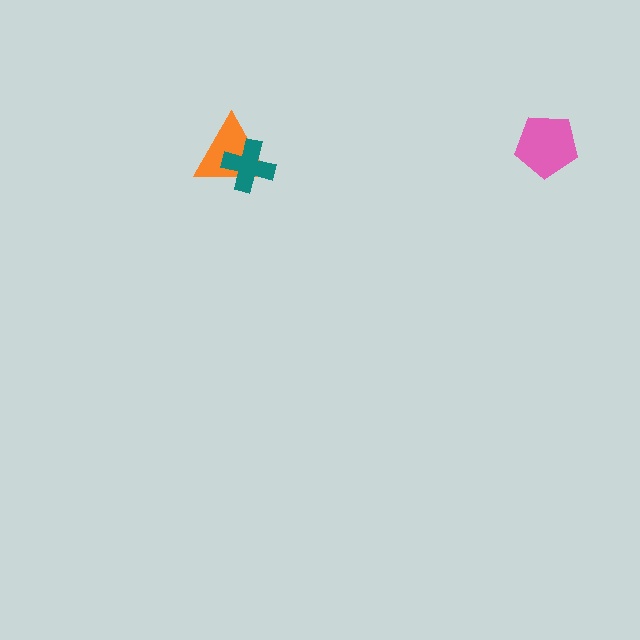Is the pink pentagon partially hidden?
No, no other shape covers it.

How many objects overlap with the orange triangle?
1 object overlaps with the orange triangle.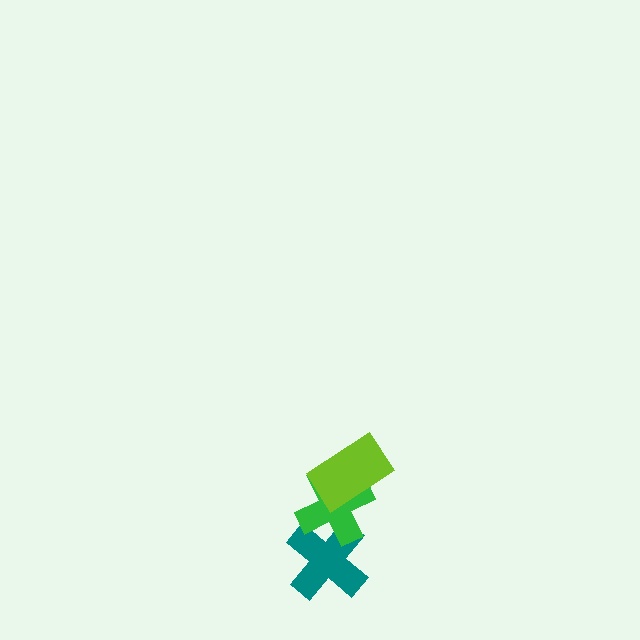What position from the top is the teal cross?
The teal cross is 3rd from the top.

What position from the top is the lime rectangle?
The lime rectangle is 1st from the top.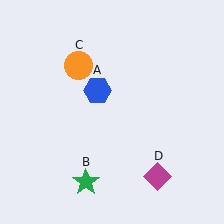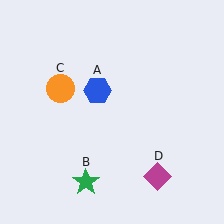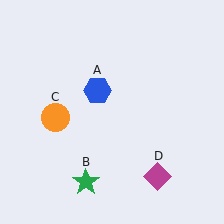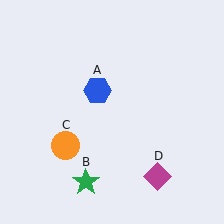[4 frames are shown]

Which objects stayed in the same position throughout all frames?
Blue hexagon (object A) and green star (object B) and magenta diamond (object D) remained stationary.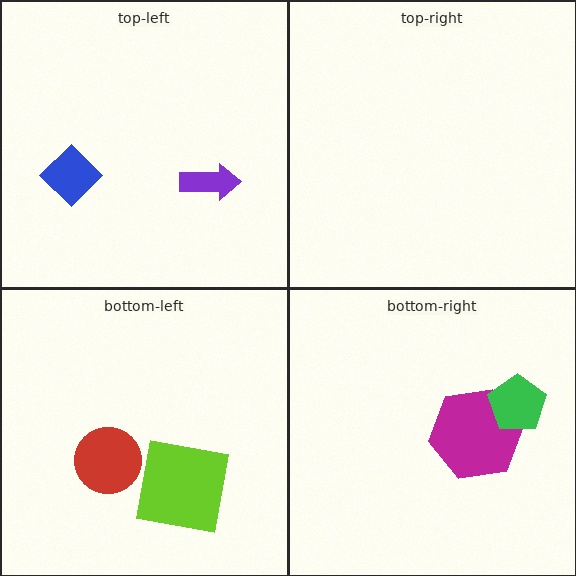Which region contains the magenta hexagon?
The bottom-right region.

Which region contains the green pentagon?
The bottom-right region.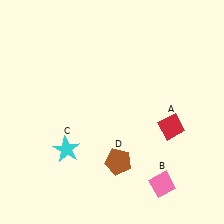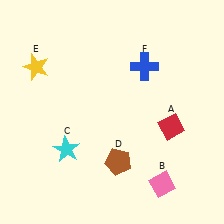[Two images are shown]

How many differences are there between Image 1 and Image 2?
There are 2 differences between the two images.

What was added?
A yellow star (E), a blue cross (F) were added in Image 2.